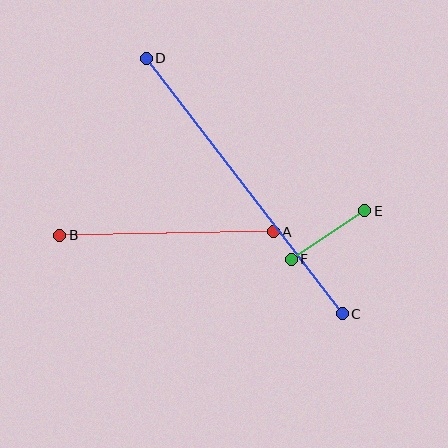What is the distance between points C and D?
The distance is approximately 322 pixels.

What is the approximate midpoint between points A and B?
The midpoint is at approximately (167, 234) pixels.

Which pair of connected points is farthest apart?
Points C and D are farthest apart.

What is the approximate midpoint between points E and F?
The midpoint is at approximately (328, 235) pixels.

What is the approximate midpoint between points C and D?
The midpoint is at approximately (244, 186) pixels.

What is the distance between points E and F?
The distance is approximately 88 pixels.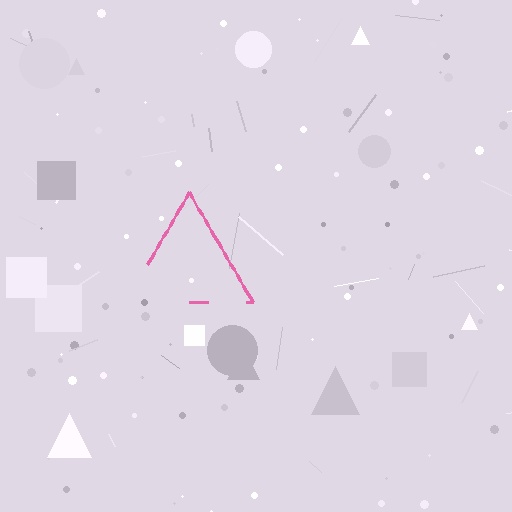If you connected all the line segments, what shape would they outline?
They would outline a triangle.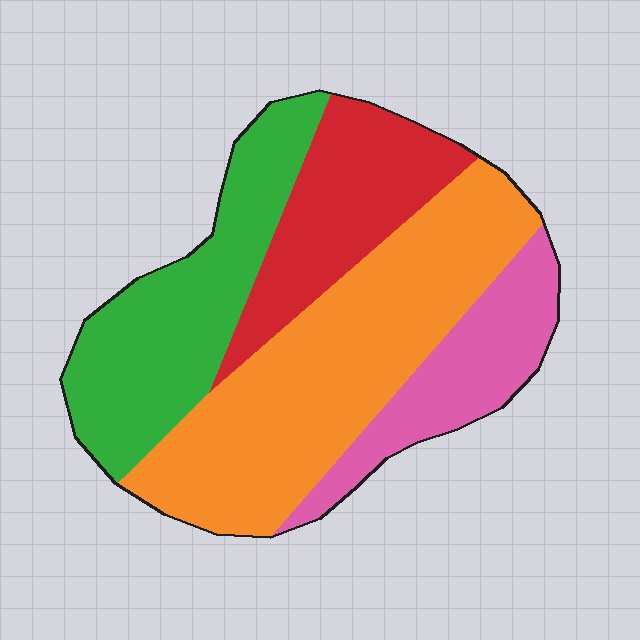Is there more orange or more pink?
Orange.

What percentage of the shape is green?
Green takes up about one quarter (1/4) of the shape.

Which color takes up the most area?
Orange, at roughly 40%.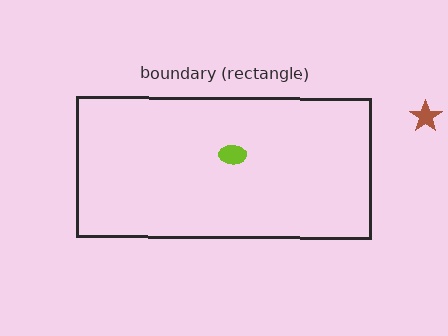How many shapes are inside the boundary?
1 inside, 1 outside.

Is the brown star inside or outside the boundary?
Outside.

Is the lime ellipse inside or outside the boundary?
Inside.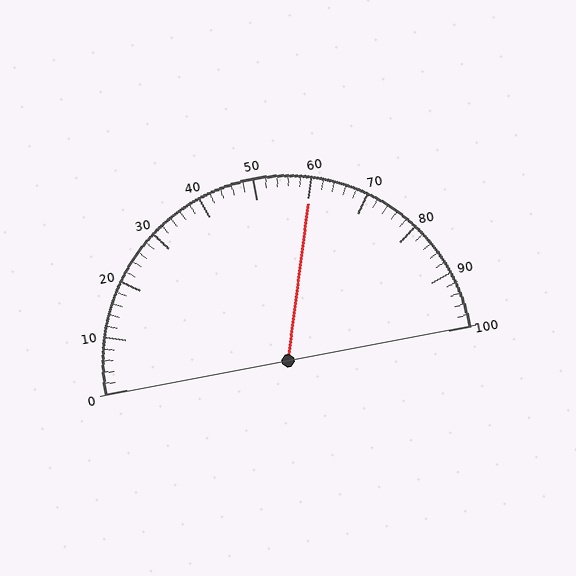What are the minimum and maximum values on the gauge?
The gauge ranges from 0 to 100.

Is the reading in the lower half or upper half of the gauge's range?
The reading is in the upper half of the range (0 to 100).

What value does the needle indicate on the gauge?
The needle indicates approximately 60.